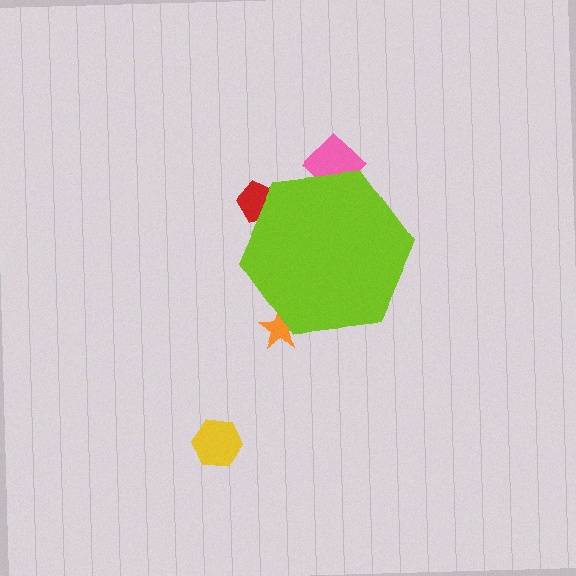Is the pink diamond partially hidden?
Yes, the pink diamond is partially hidden behind the lime hexagon.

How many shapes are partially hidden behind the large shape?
3 shapes are partially hidden.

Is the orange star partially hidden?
Yes, the orange star is partially hidden behind the lime hexagon.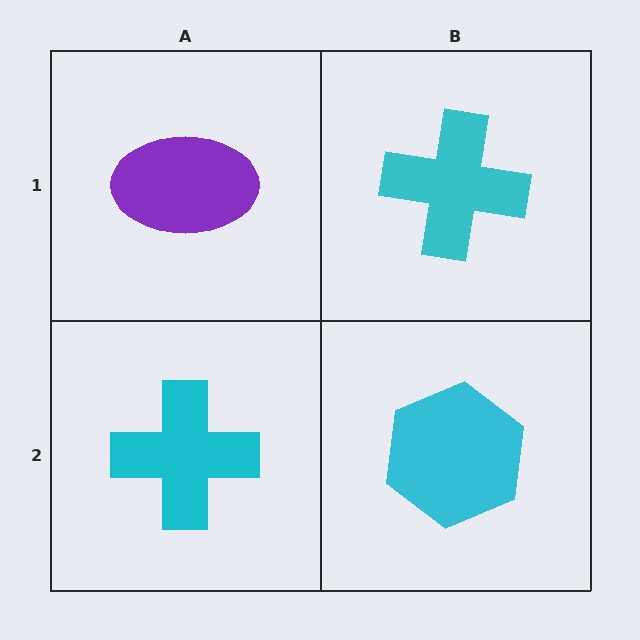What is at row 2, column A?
A cyan cross.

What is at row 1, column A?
A purple ellipse.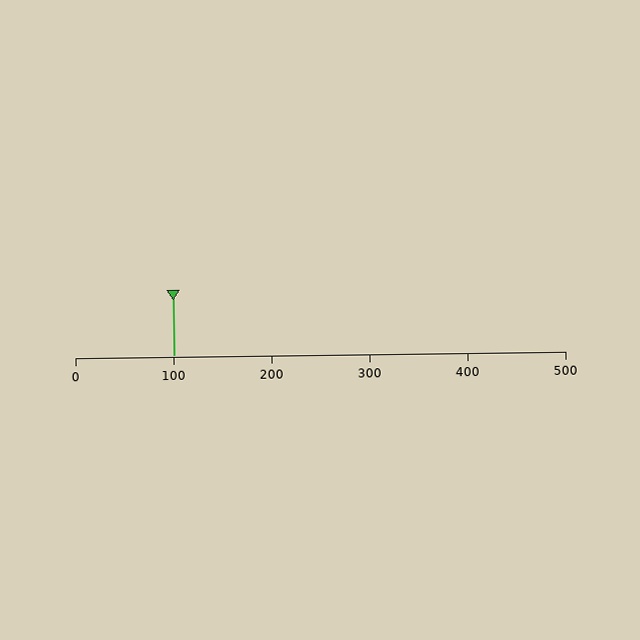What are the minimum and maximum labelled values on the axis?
The axis runs from 0 to 500.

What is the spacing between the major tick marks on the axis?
The major ticks are spaced 100 apart.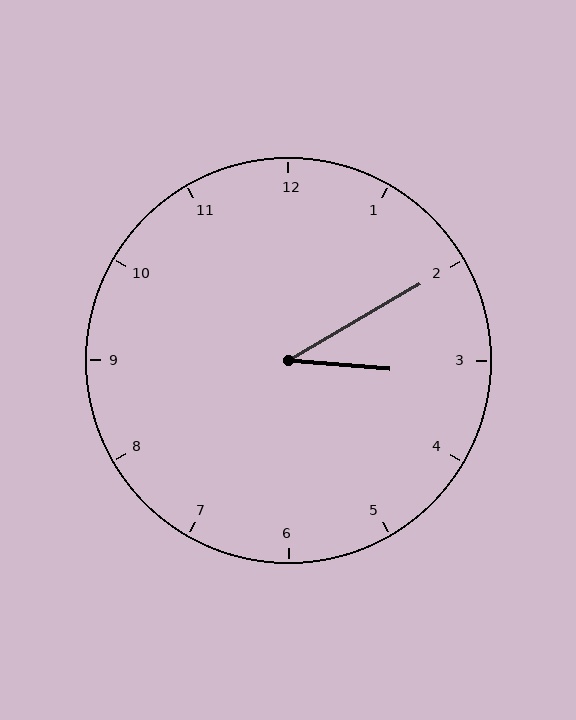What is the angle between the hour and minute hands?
Approximately 35 degrees.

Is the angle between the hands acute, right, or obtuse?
It is acute.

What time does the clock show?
3:10.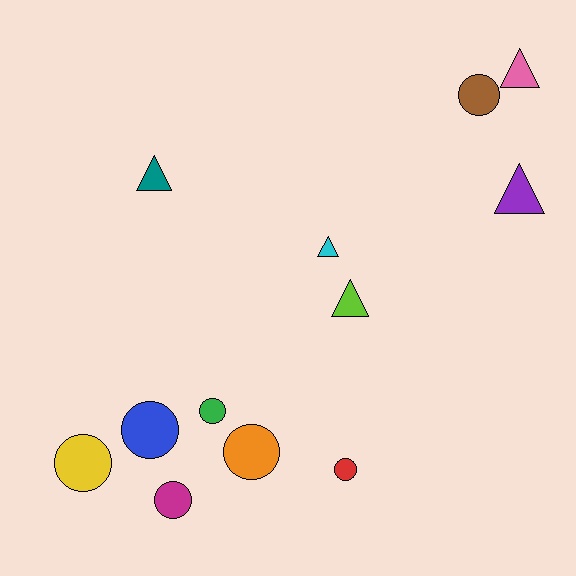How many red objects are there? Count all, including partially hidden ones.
There is 1 red object.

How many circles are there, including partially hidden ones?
There are 7 circles.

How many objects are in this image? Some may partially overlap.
There are 12 objects.